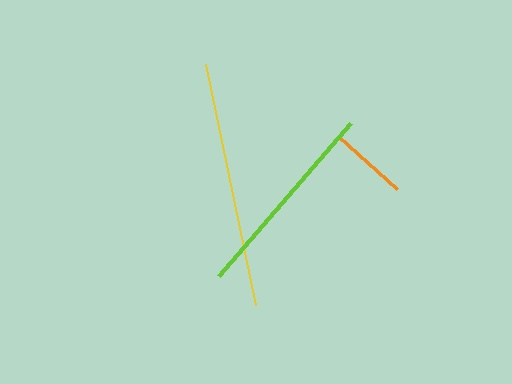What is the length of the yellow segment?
The yellow segment is approximately 246 pixels long.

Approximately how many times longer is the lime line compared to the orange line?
The lime line is approximately 2.6 times the length of the orange line.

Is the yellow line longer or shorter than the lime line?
The yellow line is longer than the lime line.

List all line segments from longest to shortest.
From longest to shortest: yellow, lime, orange.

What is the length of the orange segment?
The orange segment is approximately 79 pixels long.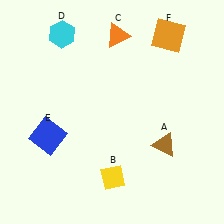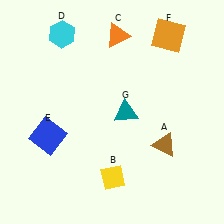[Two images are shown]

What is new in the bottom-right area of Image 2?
A teal triangle (G) was added in the bottom-right area of Image 2.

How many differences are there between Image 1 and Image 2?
There is 1 difference between the two images.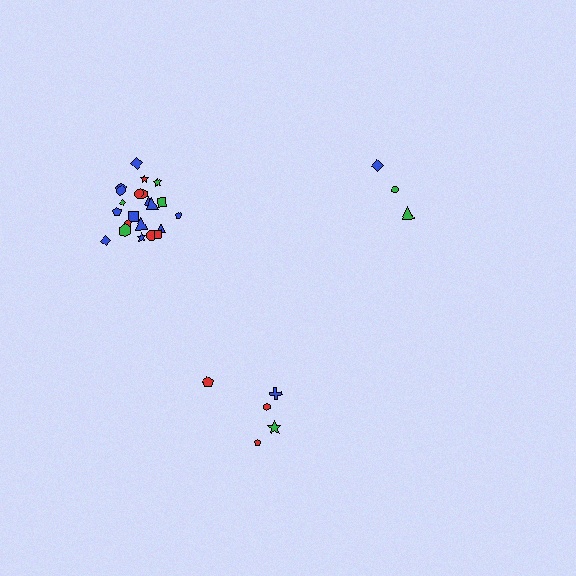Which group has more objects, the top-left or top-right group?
The top-left group.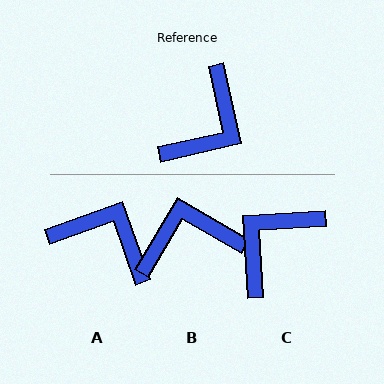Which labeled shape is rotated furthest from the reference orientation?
C, about 170 degrees away.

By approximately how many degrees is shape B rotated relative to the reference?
Approximately 137 degrees counter-clockwise.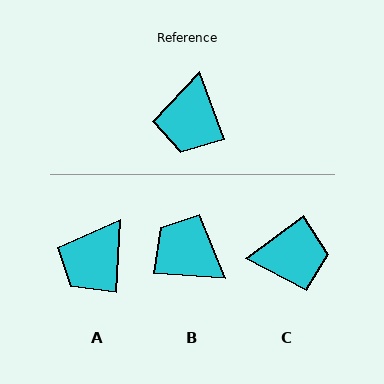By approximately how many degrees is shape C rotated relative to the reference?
Approximately 106 degrees counter-clockwise.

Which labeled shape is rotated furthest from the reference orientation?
B, about 114 degrees away.